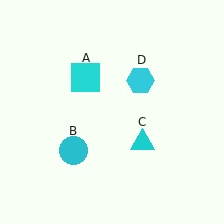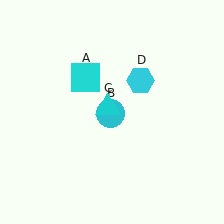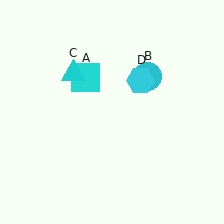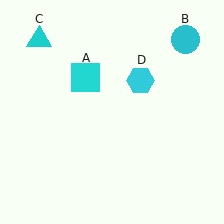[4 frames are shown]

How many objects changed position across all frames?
2 objects changed position: cyan circle (object B), cyan triangle (object C).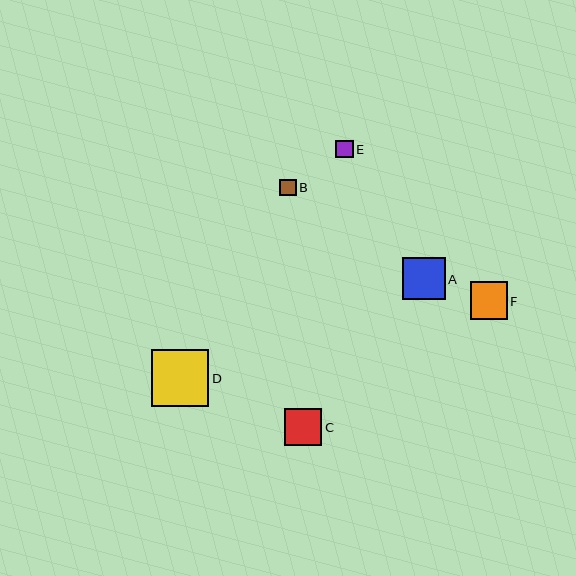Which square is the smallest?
Square B is the smallest with a size of approximately 16 pixels.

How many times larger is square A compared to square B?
Square A is approximately 2.6 times the size of square B.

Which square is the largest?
Square D is the largest with a size of approximately 57 pixels.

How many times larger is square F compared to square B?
Square F is approximately 2.3 times the size of square B.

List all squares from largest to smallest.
From largest to smallest: D, A, C, F, E, B.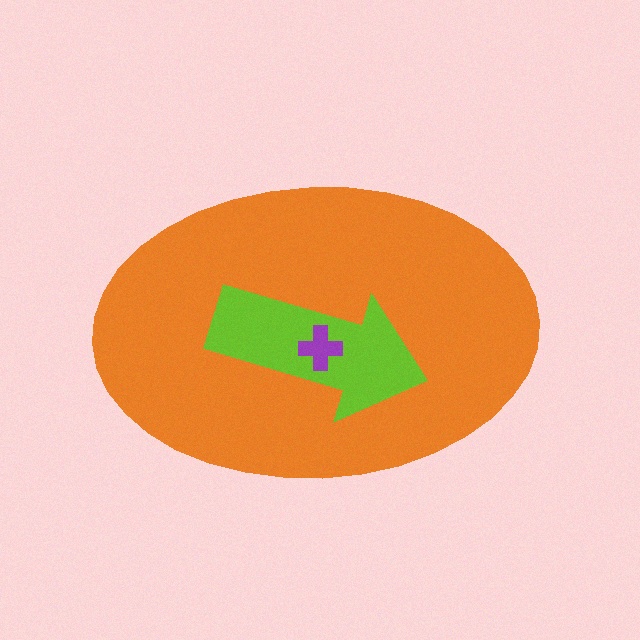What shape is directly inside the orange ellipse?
The lime arrow.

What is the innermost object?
The purple cross.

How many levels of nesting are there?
3.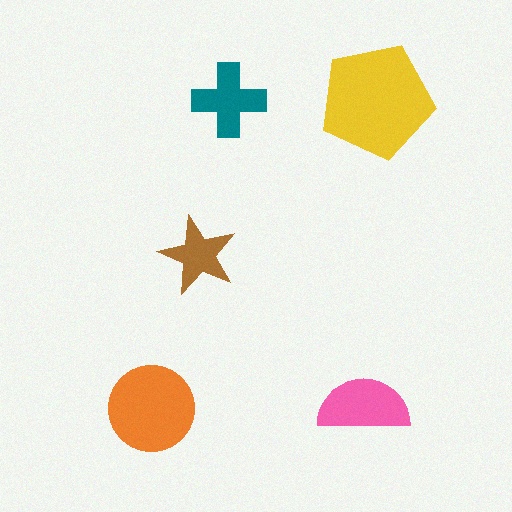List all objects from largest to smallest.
The yellow pentagon, the orange circle, the pink semicircle, the teal cross, the brown star.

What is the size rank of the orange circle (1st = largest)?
2nd.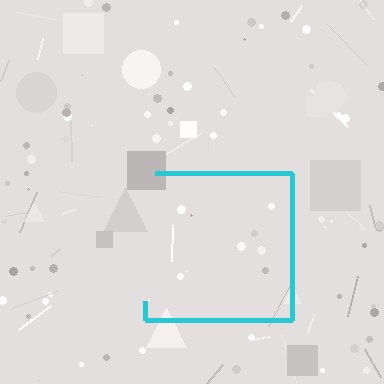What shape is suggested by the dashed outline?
The dashed outline suggests a square.